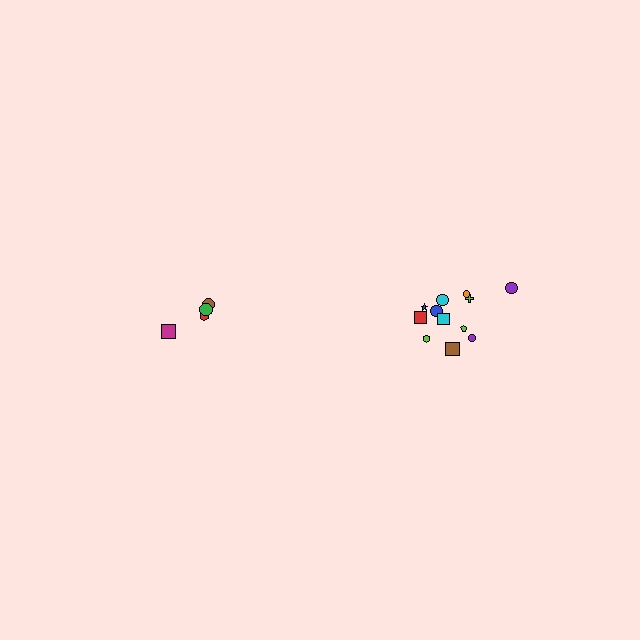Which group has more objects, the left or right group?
The right group.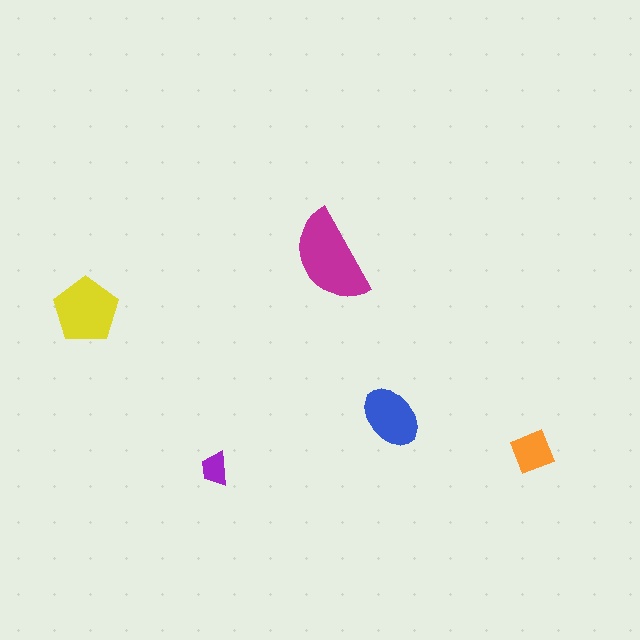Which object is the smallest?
The purple trapezoid.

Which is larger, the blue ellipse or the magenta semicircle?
The magenta semicircle.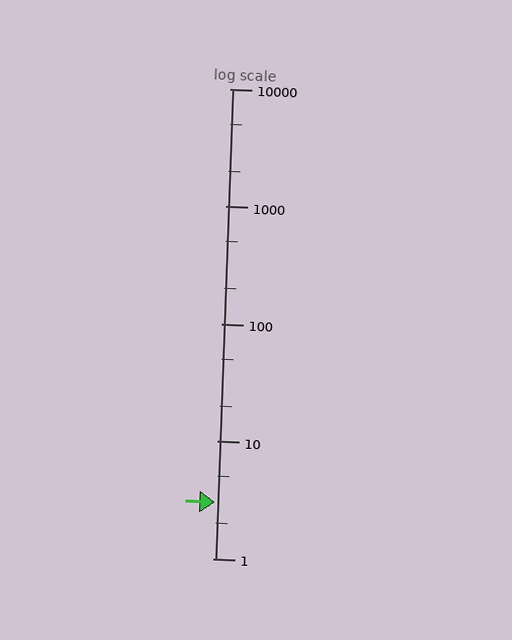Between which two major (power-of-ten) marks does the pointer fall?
The pointer is between 1 and 10.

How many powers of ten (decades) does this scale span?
The scale spans 4 decades, from 1 to 10000.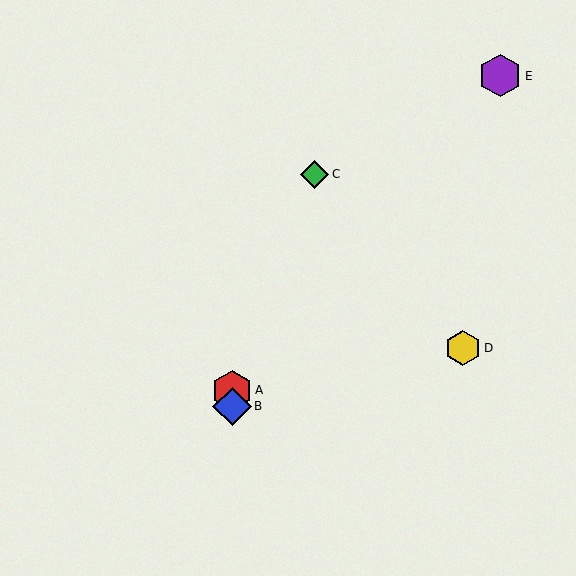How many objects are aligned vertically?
2 objects (A, B) are aligned vertically.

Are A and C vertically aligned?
No, A is at x≈232 and C is at x≈314.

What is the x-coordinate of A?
Object A is at x≈232.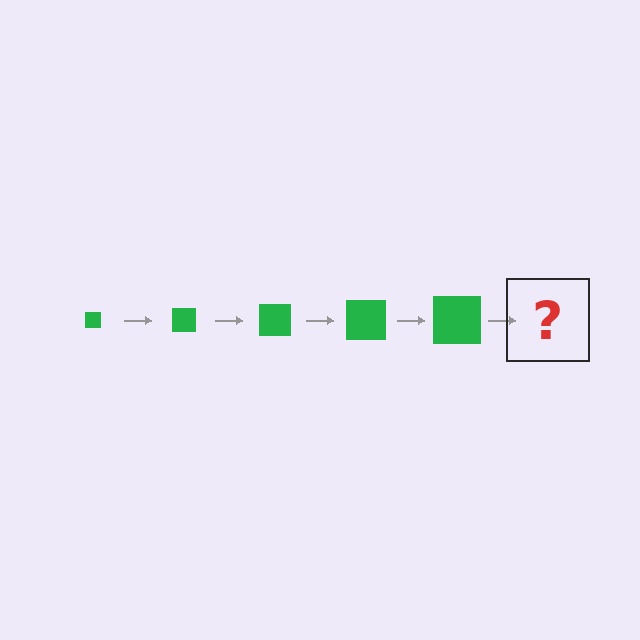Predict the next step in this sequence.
The next step is a green square, larger than the previous one.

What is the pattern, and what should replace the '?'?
The pattern is that the square gets progressively larger each step. The '?' should be a green square, larger than the previous one.